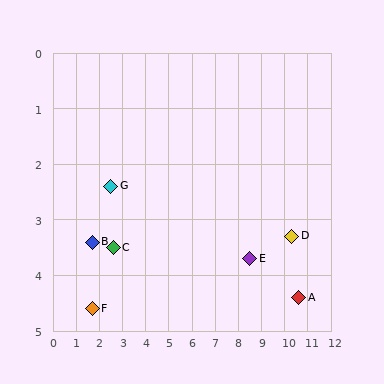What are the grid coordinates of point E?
Point E is at approximately (8.5, 3.7).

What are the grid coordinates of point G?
Point G is at approximately (2.5, 2.4).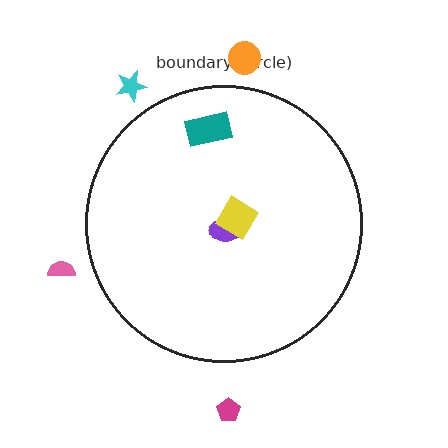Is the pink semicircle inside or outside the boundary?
Outside.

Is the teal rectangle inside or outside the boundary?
Inside.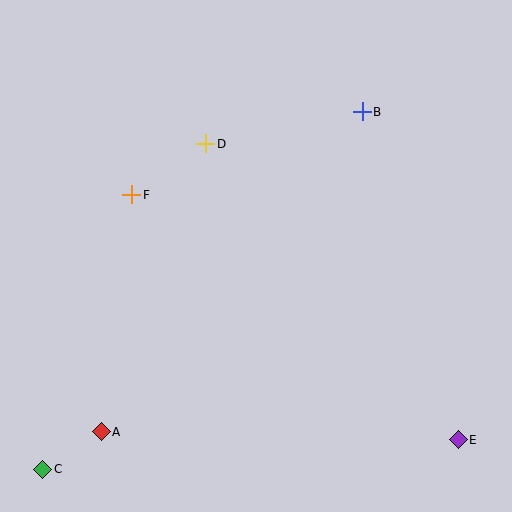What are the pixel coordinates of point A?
Point A is at (101, 432).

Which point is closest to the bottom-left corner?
Point C is closest to the bottom-left corner.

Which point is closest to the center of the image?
Point D at (206, 144) is closest to the center.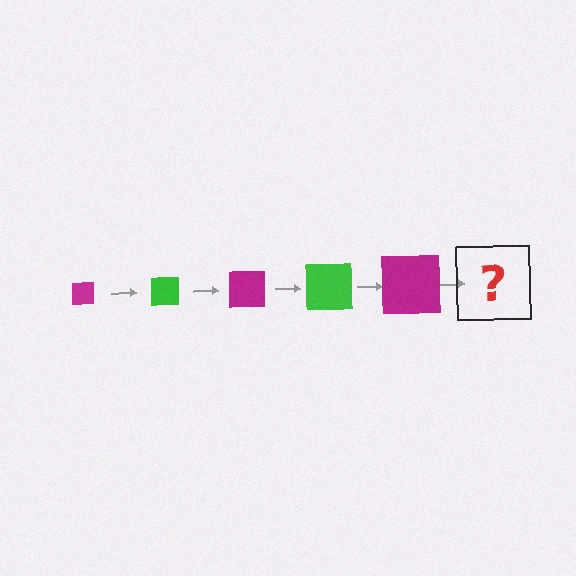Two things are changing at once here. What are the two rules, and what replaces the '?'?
The two rules are that the square grows larger each step and the color cycles through magenta and green. The '?' should be a green square, larger than the previous one.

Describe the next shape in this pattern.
It should be a green square, larger than the previous one.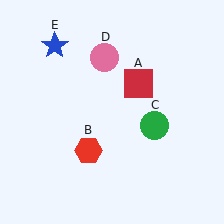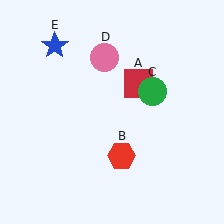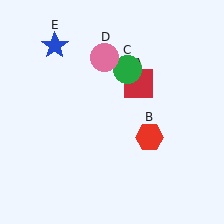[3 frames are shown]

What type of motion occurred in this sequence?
The red hexagon (object B), green circle (object C) rotated counterclockwise around the center of the scene.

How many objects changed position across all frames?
2 objects changed position: red hexagon (object B), green circle (object C).